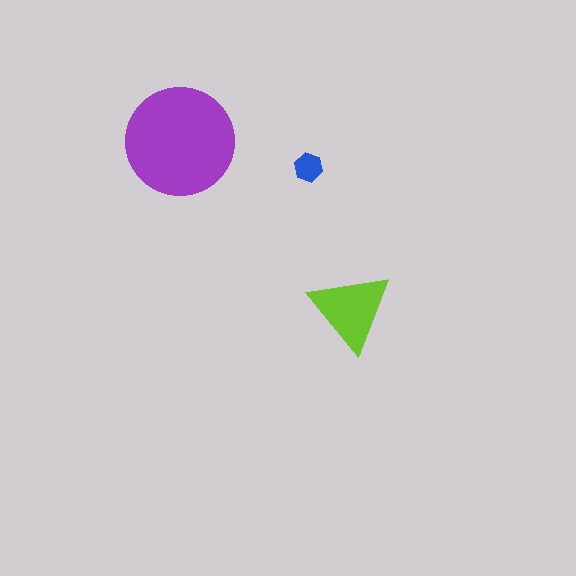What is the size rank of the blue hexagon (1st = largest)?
3rd.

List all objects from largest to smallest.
The purple circle, the lime triangle, the blue hexagon.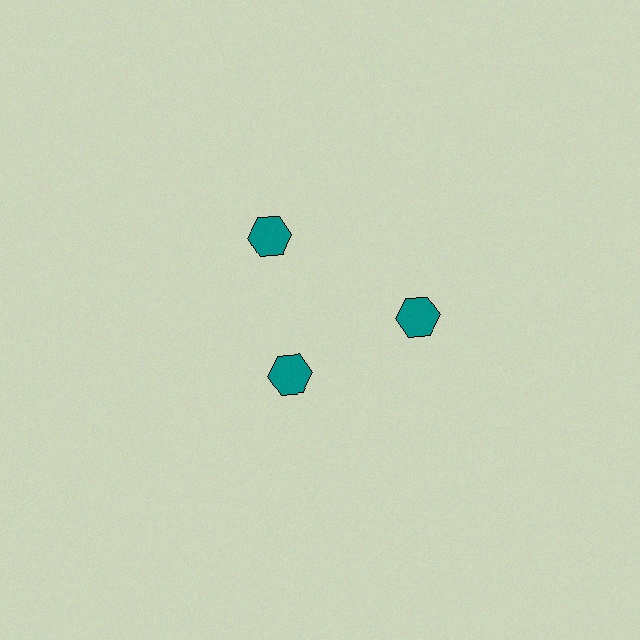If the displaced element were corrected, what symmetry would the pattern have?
It would have 3-fold rotational symmetry — the pattern would map onto itself every 120 degrees.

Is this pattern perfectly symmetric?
No. The 3 teal hexagons are arranged in a ring, but one element near the 7 o'clock position is pulled inward toward the center, breaking the 3-fold rotational symmetry.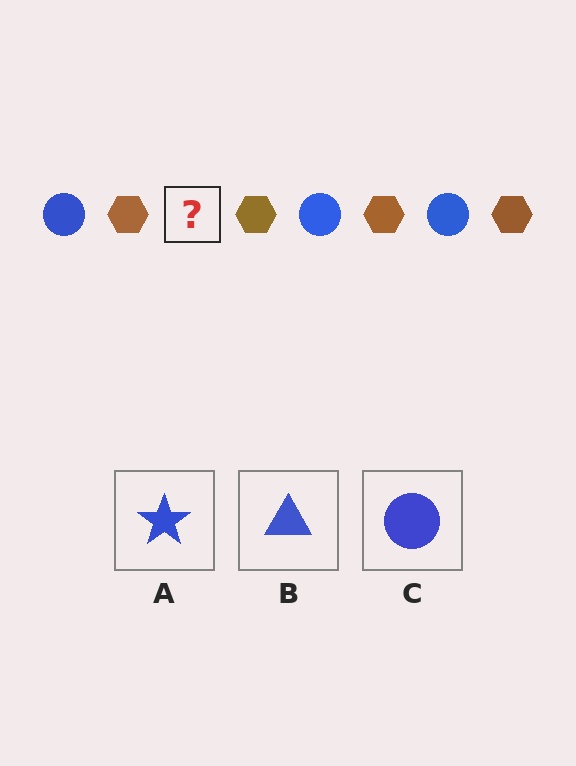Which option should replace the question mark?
Option C.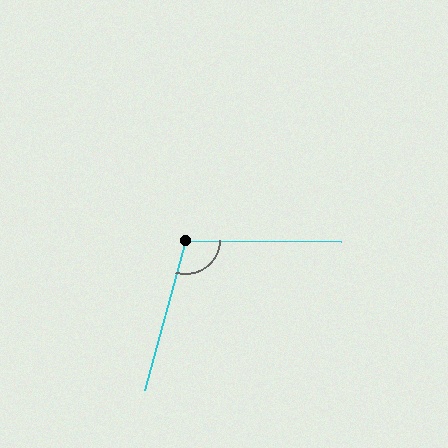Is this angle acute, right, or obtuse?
It is obtuse.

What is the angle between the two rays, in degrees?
Approximately 105 degrees.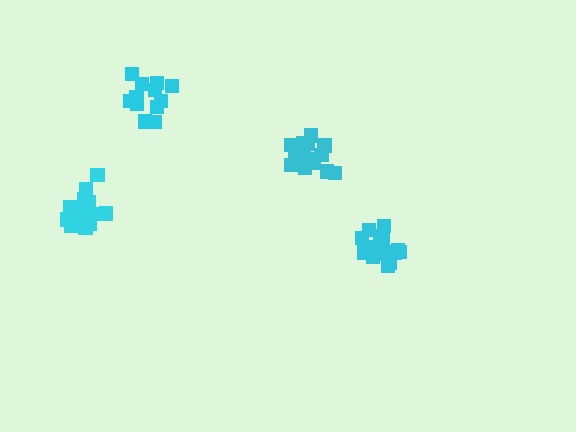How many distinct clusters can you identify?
There are 4 distinct clusters.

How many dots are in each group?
Group 1: 17 dots, Group 2: 12 dots, Group 3: 16 dots, Group 4: 16 dots (61 total).